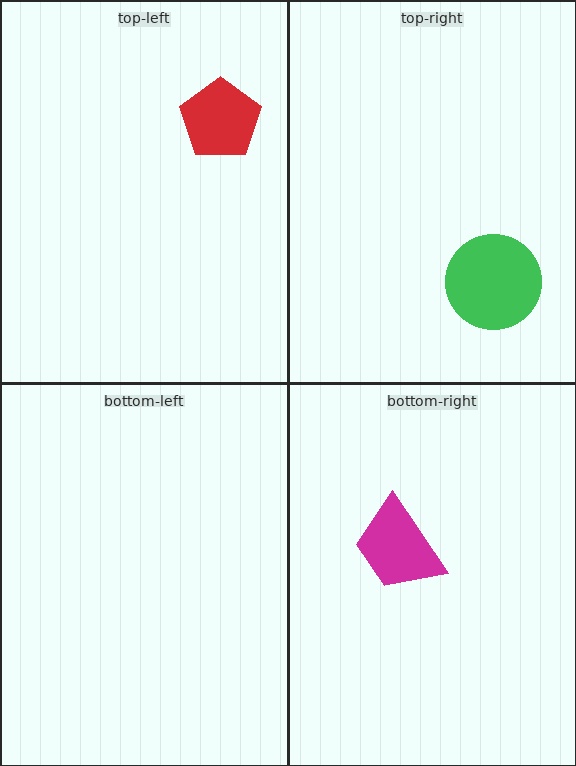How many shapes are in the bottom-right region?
1.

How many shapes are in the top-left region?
1.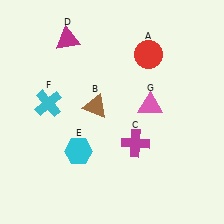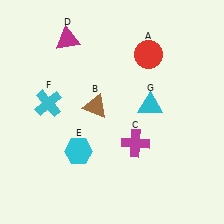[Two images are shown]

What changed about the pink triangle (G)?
In Image 1, G is pink. In Image 2, it changed to cyan.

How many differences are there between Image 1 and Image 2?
There is 1 difference between the two images.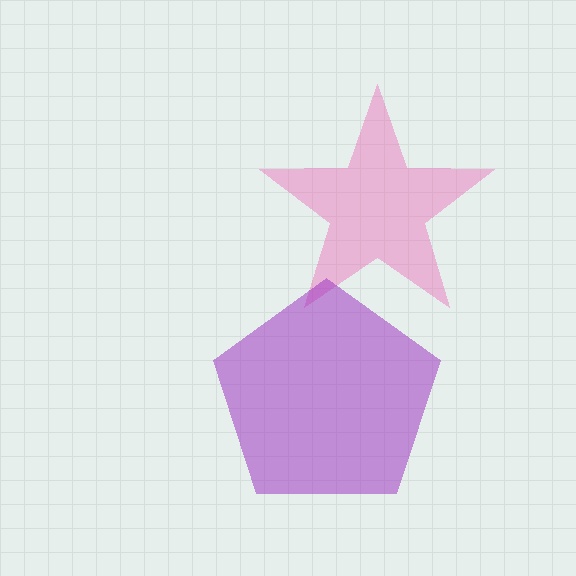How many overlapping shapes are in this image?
There are 2 overlapping shapes in the image.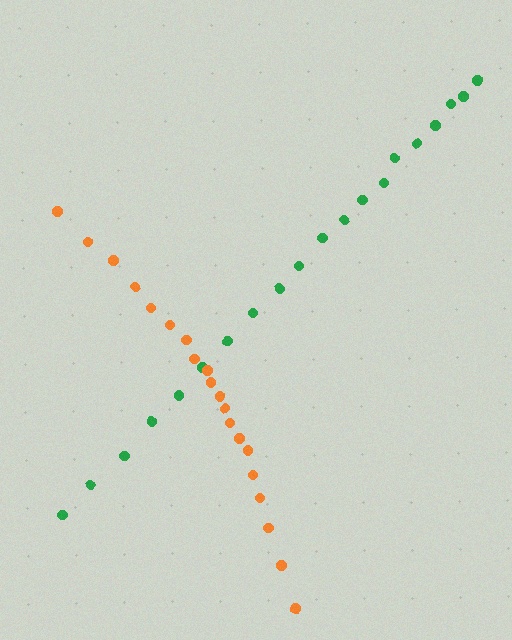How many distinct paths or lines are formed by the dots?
There are 2 distinct paths.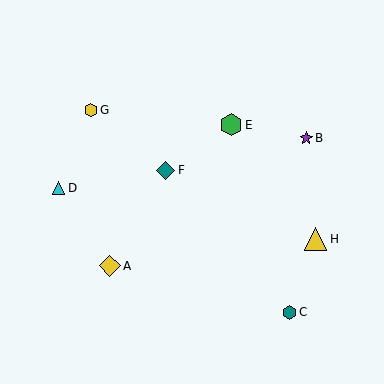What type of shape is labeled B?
Shape B is a purple star.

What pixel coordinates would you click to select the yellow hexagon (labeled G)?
Click at (91, 110) to select the yellow hexagon G.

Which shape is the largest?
The yellow triangle (labeled H) is the largest.